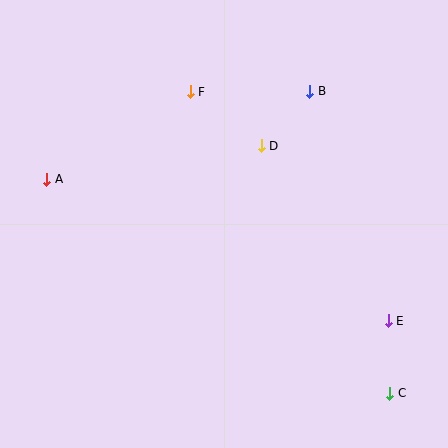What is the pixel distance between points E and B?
The distance between E and B is 242 pixels.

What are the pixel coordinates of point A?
Point A is at (47, 179).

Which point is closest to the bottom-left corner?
Point A is closest to the bottom-left corner.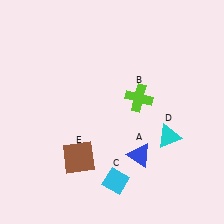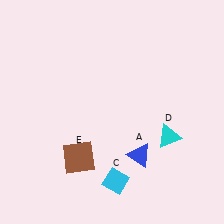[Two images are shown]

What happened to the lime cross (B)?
The lime cross (B) was removed in Image 2. It was in the top-right area of Image 1.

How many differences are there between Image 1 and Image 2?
There is 1 difference between the two images.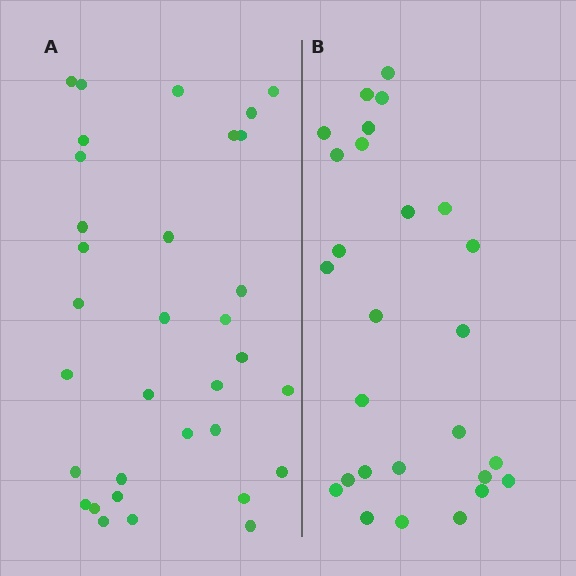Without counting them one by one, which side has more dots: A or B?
Region A (the left region) has more dots.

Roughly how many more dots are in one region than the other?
Region A has about 6 more dots than region B.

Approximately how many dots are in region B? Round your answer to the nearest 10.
About 30 dots. (The exact count is 27, which rounds to 30.)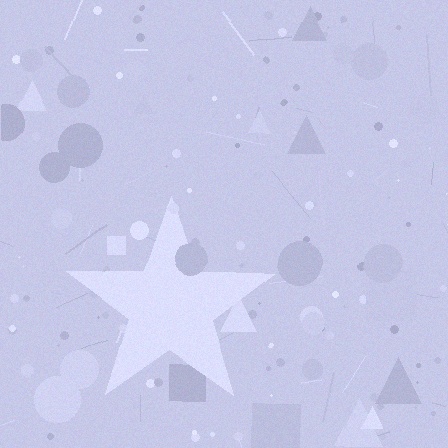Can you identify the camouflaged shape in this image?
The camouflaged shape is a star.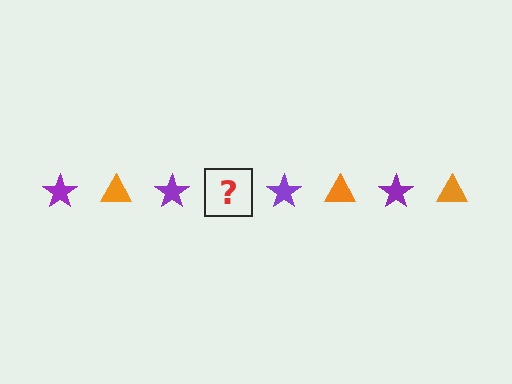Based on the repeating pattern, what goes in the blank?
The blank should be an orange triangle.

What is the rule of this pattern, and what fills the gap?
The rule is that the pattern alternates between purple star and orange triangle. The gap should be filled with an orange triangle.